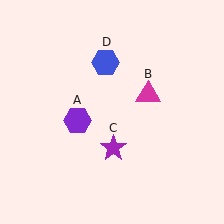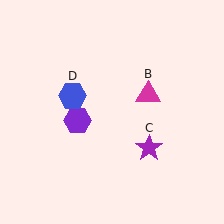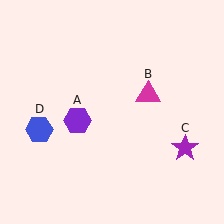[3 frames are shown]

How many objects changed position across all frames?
2 objects changed position: purple star (object C), blue hexagon (object D).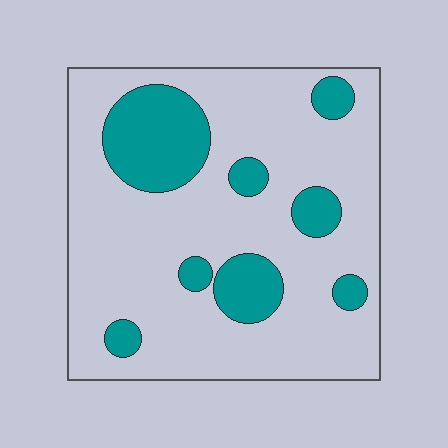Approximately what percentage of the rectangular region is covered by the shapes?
Approximately 20%.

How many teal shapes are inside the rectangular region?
8.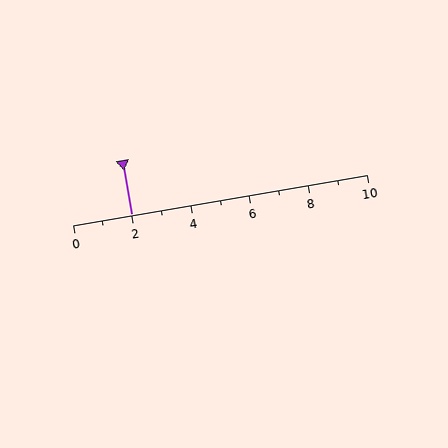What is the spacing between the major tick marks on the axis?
The major ticks are spaced 2 apart.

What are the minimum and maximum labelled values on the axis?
The axis runs from 0 to 10.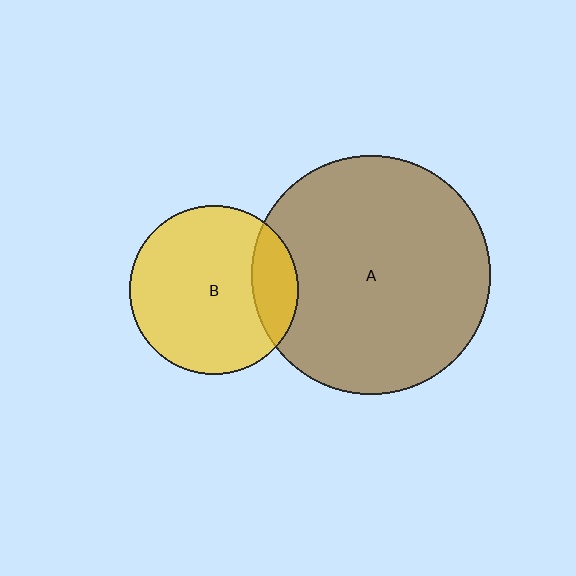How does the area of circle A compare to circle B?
Approximately 2.0 times.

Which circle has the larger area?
Circle A (brown).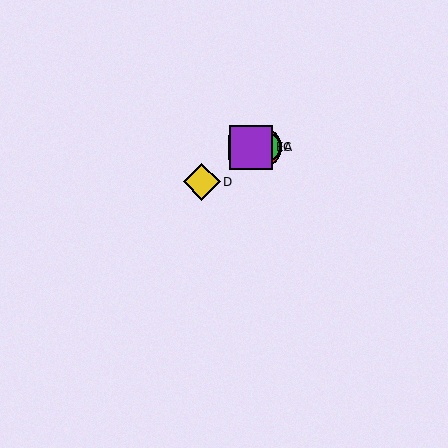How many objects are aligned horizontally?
4 objects (A, B, C, E) are aligned horizontally.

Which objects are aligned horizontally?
Objects A, B, C, E are aligned horizontally.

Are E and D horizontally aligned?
No, E is at y≈147 and D is at y≈182.